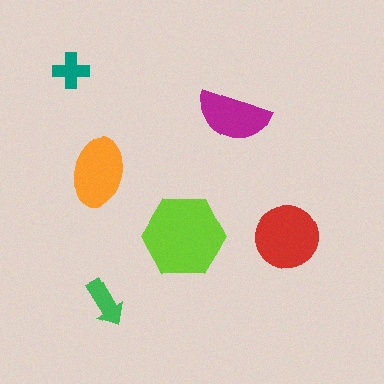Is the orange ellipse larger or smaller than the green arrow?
Larger.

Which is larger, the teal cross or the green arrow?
The green arrow.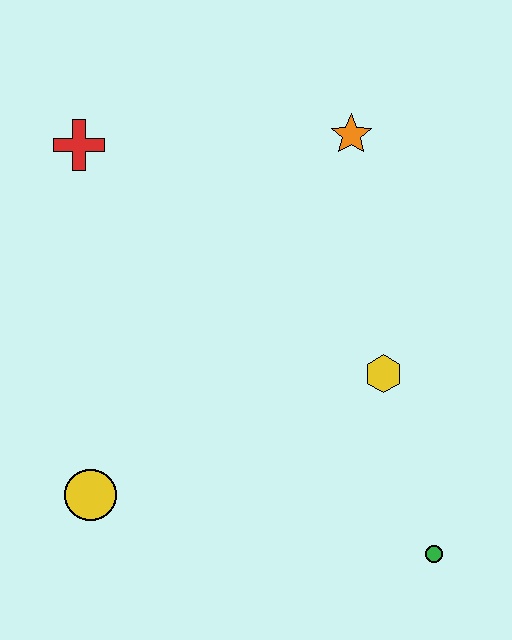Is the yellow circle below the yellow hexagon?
Yes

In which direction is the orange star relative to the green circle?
The orange star is above the green circle.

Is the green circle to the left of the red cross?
No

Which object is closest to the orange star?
The yellow hexagon is closest to the orange star.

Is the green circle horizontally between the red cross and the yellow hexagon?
No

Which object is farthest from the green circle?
The red cross is farthest from the green circle.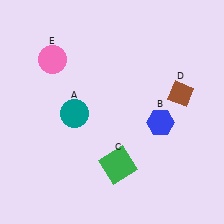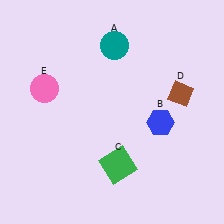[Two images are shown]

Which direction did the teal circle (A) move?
The teal circle (A) moved up.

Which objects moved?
The objects that moved are: the teal circle (A), the pink circle (E).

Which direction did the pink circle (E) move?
The pink circle (E) moved down.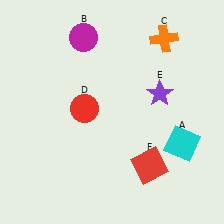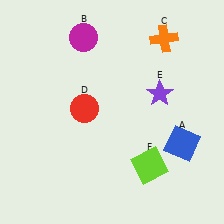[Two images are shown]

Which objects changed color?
A changed from cyan to blue. F changed from red to lime.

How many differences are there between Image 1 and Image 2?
There are 2 differences between the two images.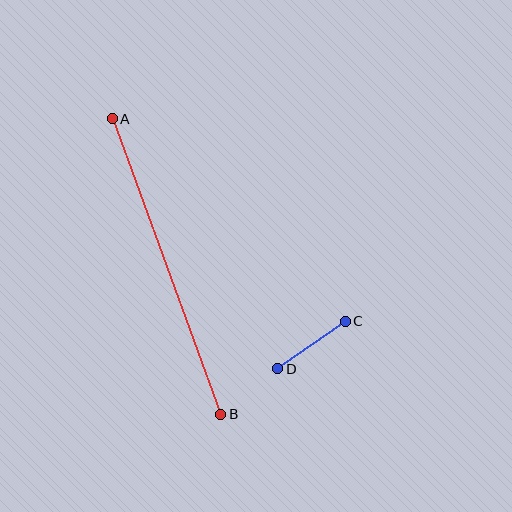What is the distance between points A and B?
The distance is approximately 315 pixels.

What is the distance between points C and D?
The distance is approximately 82 pixels.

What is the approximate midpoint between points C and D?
The midpoint is at approximately (311, 345) pixels.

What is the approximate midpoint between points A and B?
The midpoint is at approximately (166, 266) pixels.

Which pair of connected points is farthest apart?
Points A and B are farthest apart.